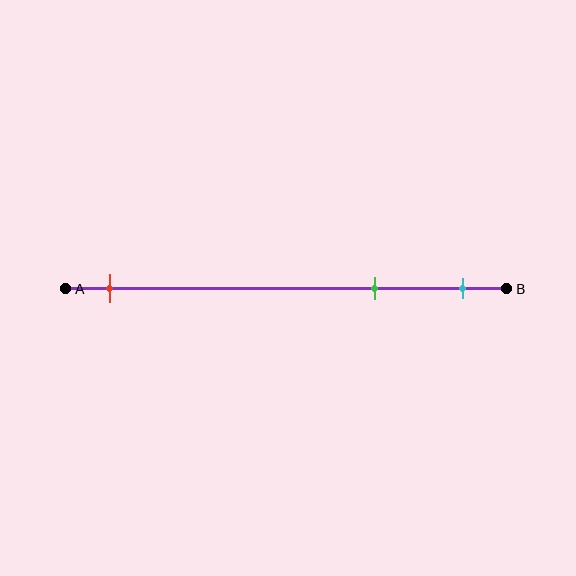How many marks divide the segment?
There are 3 marks dividing the segment.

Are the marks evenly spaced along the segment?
No, the marks are not evenly spaced.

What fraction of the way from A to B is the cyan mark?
The cyan mark is approximately 90% (0.9) of the way from A to B.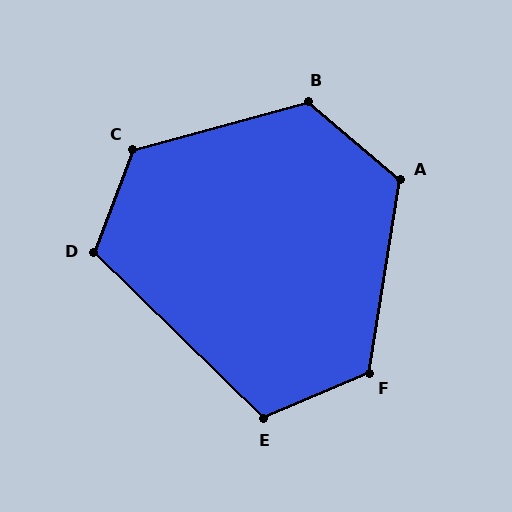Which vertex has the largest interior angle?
C, at approximately 126 degrees.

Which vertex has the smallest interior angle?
E, at approximately 112 degrees.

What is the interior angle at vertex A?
Approximately 121 degrees (obtuse).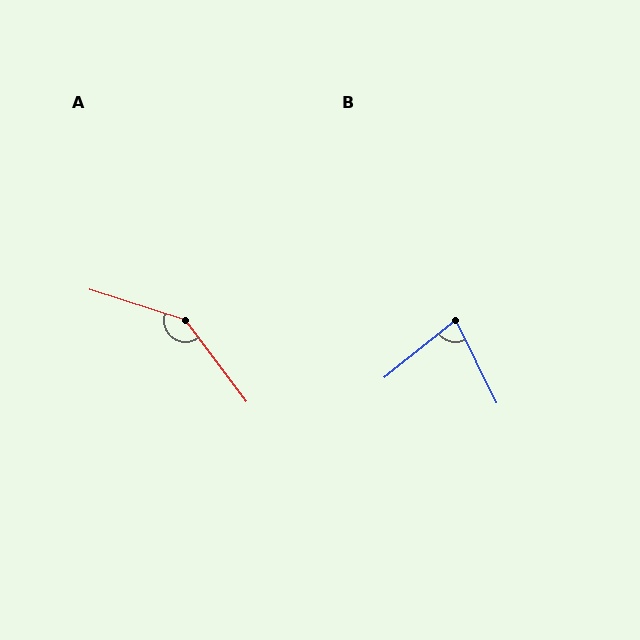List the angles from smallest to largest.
B (77°), A (145°).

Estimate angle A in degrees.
Approximately 145 degrees.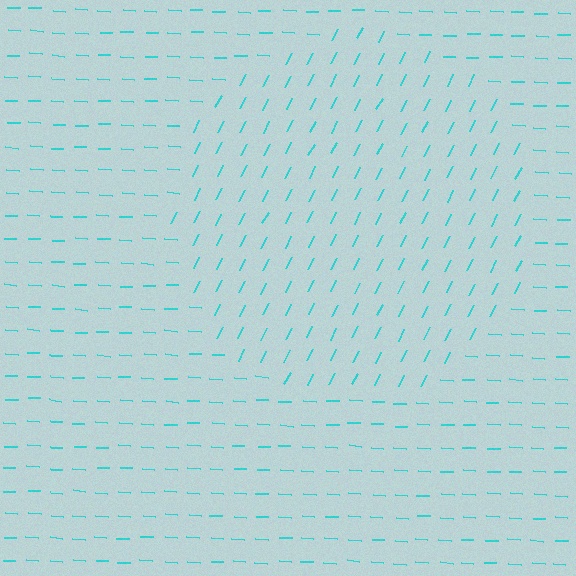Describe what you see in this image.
The image is filled with small cyan line segments. A circle region in the image has lines oriented differently from the surrounding lines, creating a visible texture boundary.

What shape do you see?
I see a circle.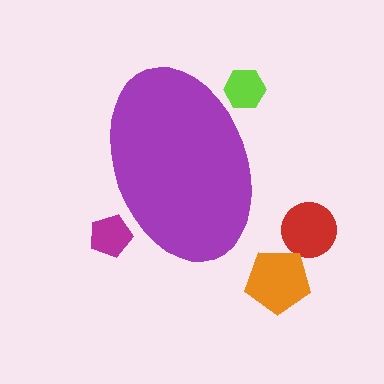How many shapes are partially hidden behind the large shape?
2 shapes are partially hidden.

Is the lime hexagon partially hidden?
Yes, the lime hexagon is partially hidden behind the purple ellipse.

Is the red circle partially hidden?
No, the red circle is fully visible.